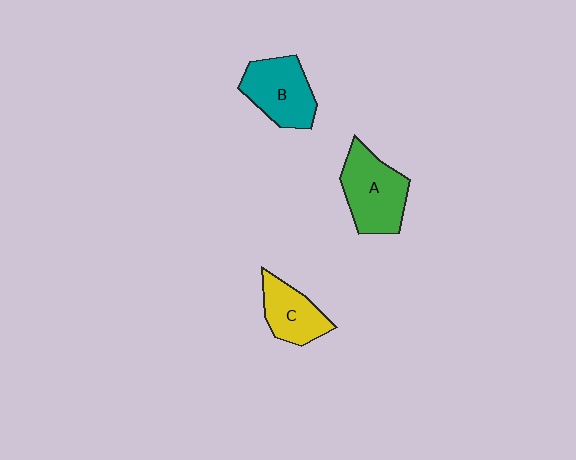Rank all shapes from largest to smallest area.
From largest to smallest: A (green), B (teal), C (yellow).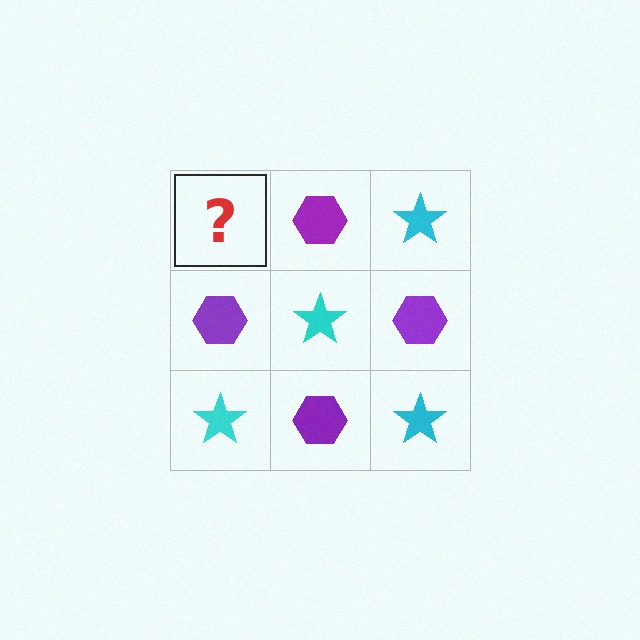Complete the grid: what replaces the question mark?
The question mark should be replaced with a cyan star.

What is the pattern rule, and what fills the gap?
The rule is that it alternates cyan star and purple hexagon in a checkerboard pattern. The gap should be filled with a cyan star.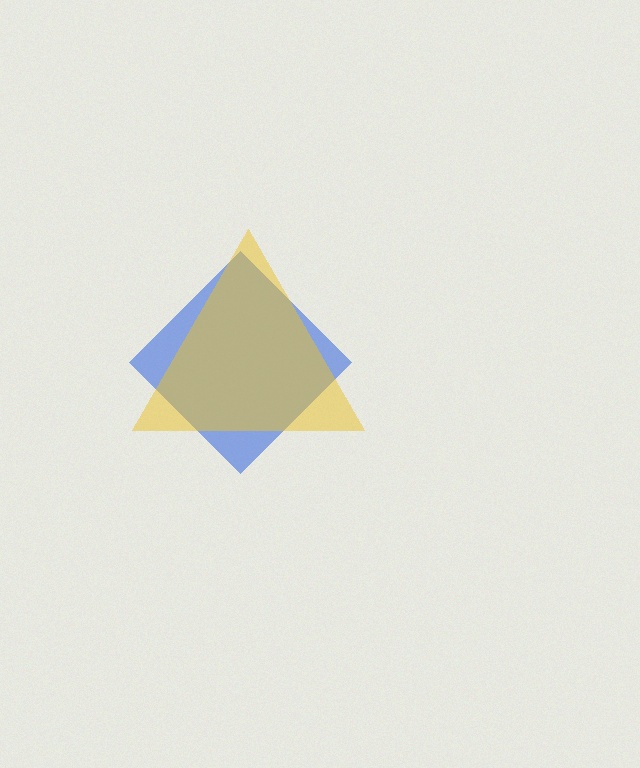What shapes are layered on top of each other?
The layered shapes are: a blue diamond, a yellow triangle.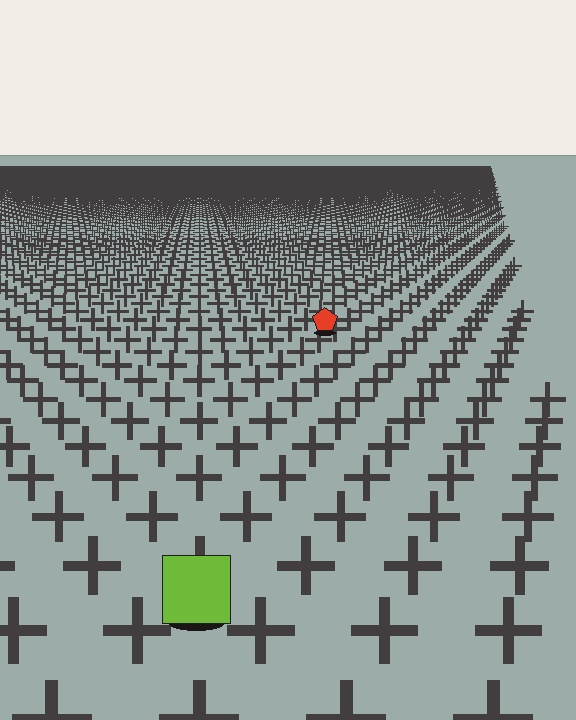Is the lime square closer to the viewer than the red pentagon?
Yes. The lime square is closer — you can tell from the texture gradient: the ground texture is coarser near it.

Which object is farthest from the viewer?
The red pentagon is farthest from the viewer. It appears smaller and the ground texture around it is denser.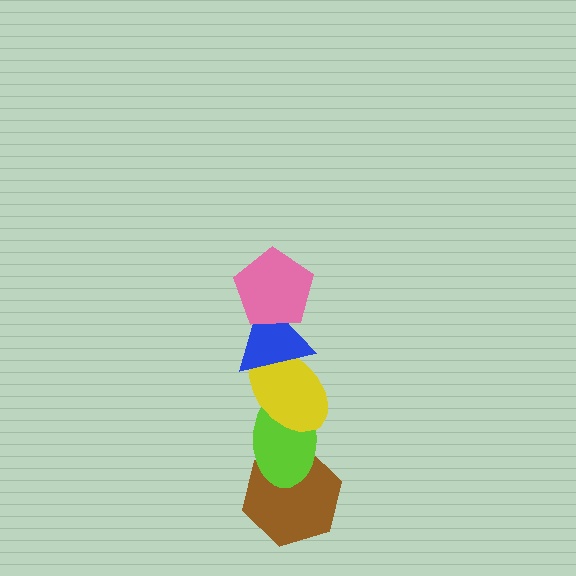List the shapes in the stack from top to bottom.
From top to bottom: the pink pentagon, the blue triangle, the yellow ellipse, the lime ellipse, the brown hexagon.